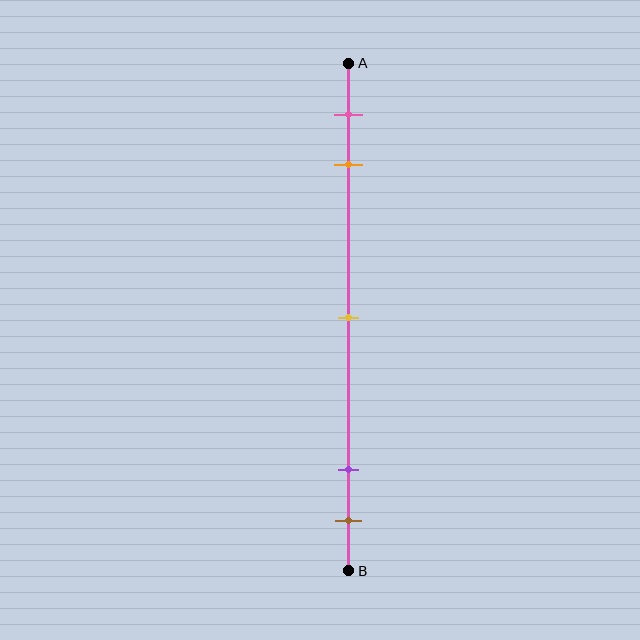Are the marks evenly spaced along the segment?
No, the marks are not evenly spaced.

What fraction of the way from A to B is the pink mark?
The pink mark is approximately 10% (0.1) of the way from A to B.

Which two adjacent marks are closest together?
The purple and brown marks are the closest adjacent pair.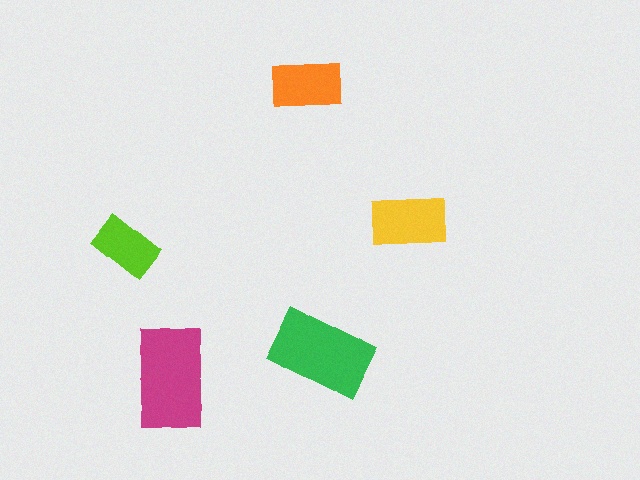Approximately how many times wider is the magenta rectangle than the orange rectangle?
About 1.5 times wider.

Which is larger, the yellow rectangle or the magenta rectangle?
The magenta one.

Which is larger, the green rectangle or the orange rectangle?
The green one.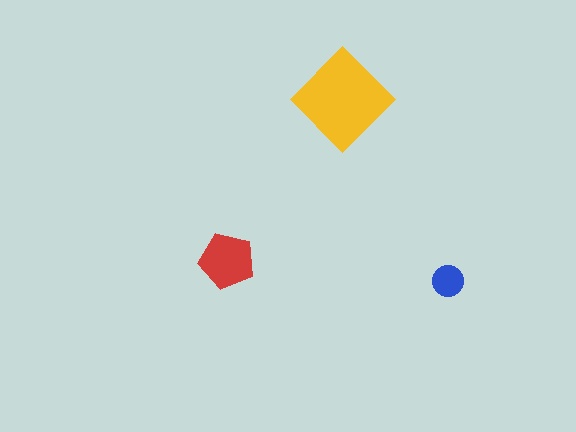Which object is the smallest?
The blue circle.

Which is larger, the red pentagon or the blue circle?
The red pentagon.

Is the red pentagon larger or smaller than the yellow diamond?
Smaller.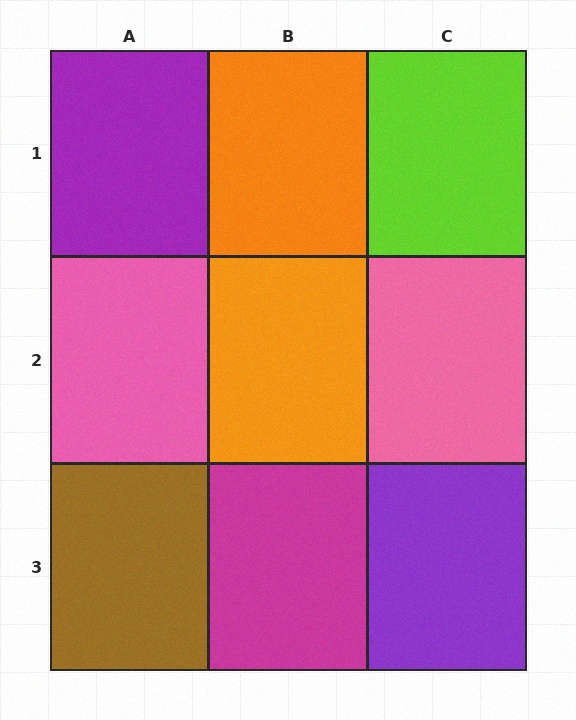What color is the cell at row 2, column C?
Pink.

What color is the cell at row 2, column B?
Orange.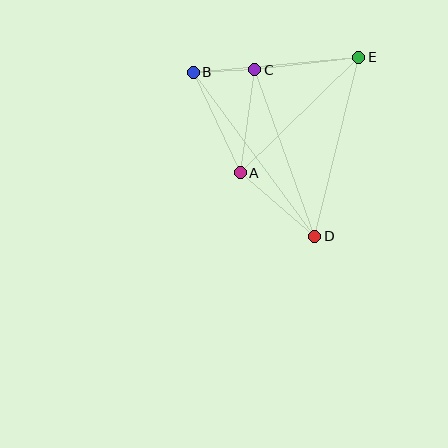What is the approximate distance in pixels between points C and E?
The distance between C and E is approximately 105 pixels.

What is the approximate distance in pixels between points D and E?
The distance between D and E is approximately 184 pixels.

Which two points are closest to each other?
Points B and C are closest to each other.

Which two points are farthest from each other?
Points B and D are farthest from each other.